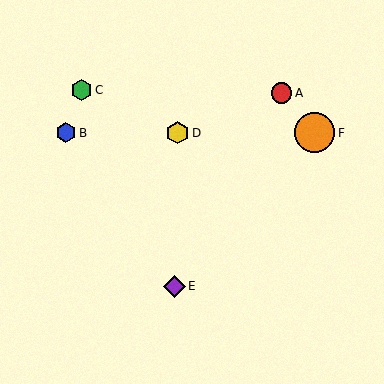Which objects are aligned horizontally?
Objects B, D, F are aligned horizontally.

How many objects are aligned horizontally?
3 objects (B, D, F) are aligned horizontally.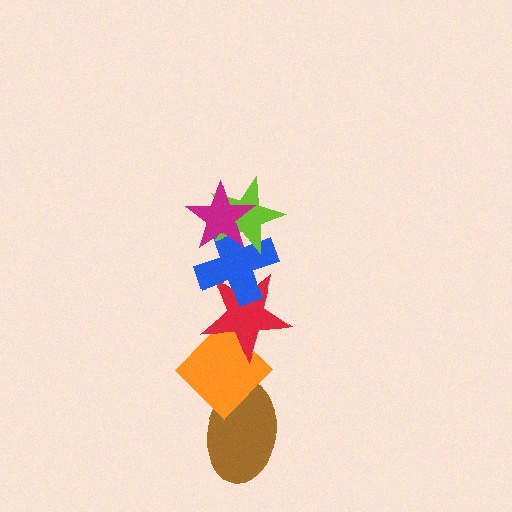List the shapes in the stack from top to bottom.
From top to bottom: the magenta star, the lime star, the blue cross, the red star, the orange diamond, the brown ellipse.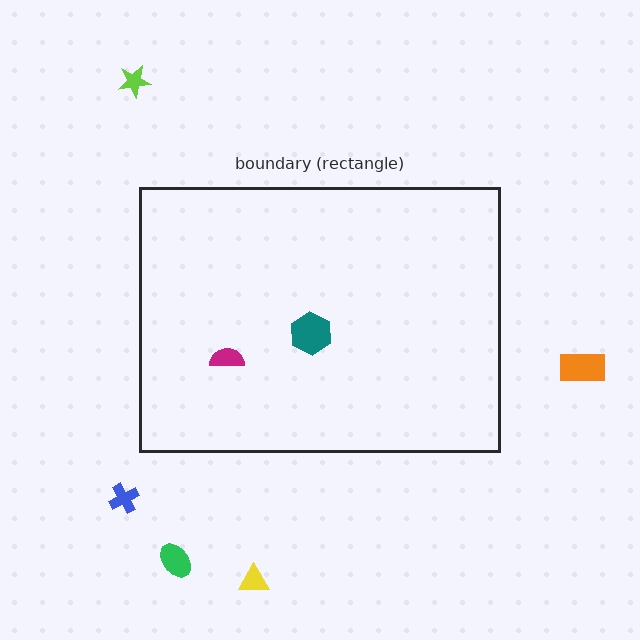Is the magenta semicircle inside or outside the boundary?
Inside.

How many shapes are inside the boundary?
2 inside, 5 outside.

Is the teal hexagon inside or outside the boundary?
Inside.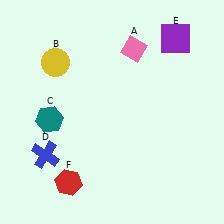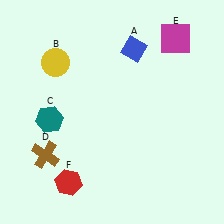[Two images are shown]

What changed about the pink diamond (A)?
In Image 1, A is pink. In Image 2, it changed to blue.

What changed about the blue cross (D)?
In Image 1, D is blue. In Image 2, it changed to brown.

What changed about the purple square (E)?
In Image 1, E is purple. In Image 2, it changed to magenta.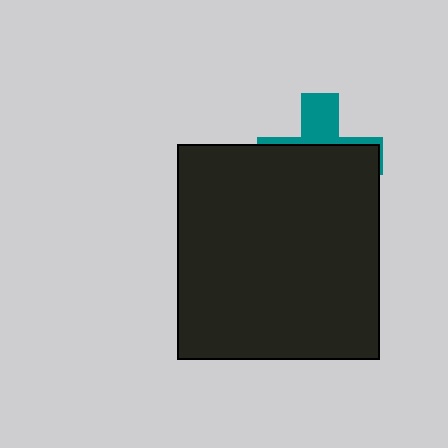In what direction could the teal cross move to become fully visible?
The teal cross could move up. That would shift it out from behind the black rectangle entirely.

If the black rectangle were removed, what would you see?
You would see the complete teal cross.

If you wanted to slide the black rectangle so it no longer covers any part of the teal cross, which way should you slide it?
Slide it down — that is the most direct way to separate the two shapes.